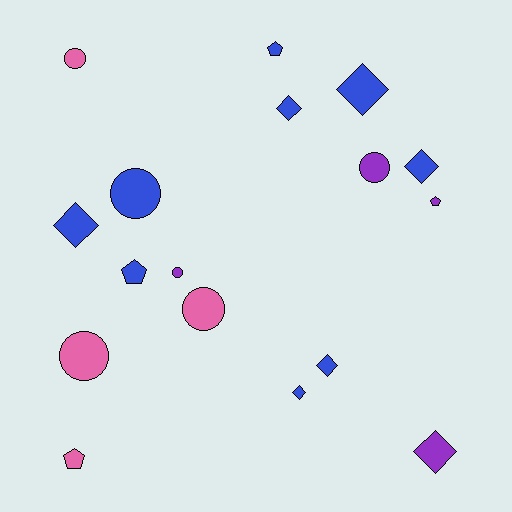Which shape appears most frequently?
Diamond, with 7 objects.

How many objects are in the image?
There are 17 objects.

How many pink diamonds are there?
There are no pink diamonds.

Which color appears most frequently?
Blue, with 9 objects.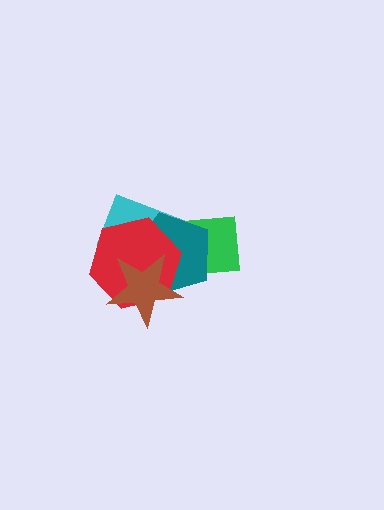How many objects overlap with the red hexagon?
4 objects overlap with the red hexagon.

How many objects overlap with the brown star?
4 objects overlap with the brown star.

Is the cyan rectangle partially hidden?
Yes, it is partially covered by another shape.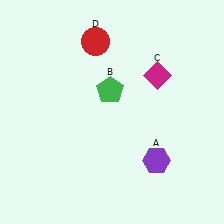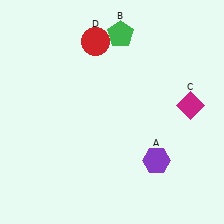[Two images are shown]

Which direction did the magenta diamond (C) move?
The magenta diamond (C) moved right.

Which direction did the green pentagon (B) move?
The green pentagon (B) moved up.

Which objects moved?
The objects that moved are: the green pentagon (B), the magenta diamond (C).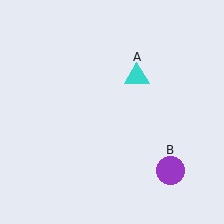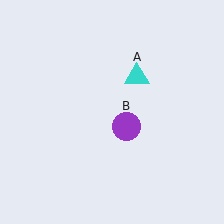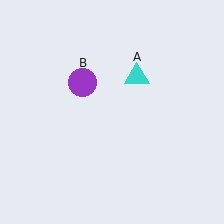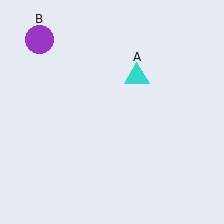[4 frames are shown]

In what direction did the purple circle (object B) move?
The purple circle (object B) moved up and to the left.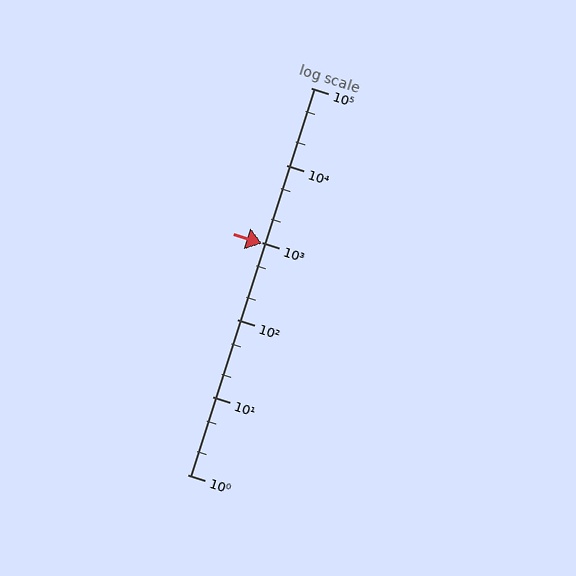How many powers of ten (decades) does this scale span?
The scale spans 5 decades, from 1 to 100000.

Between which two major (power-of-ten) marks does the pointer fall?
The pointer is between 100 and 1000.